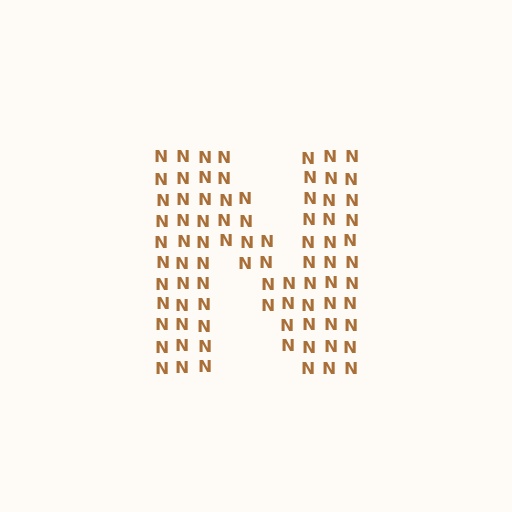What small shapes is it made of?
It is made of small letter N's.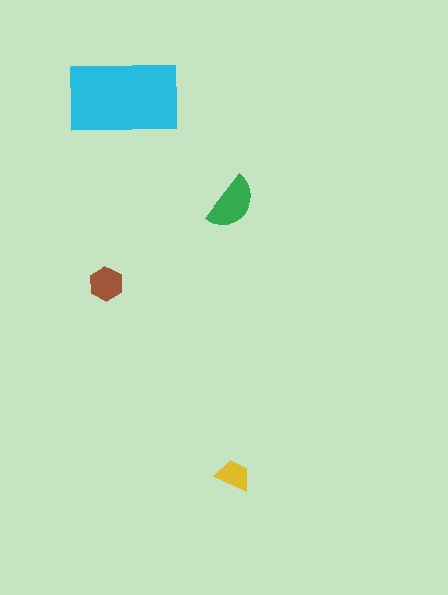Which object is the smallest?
The yellow trapezoid.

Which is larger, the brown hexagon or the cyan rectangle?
The cyan rectangle.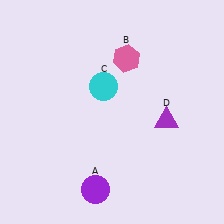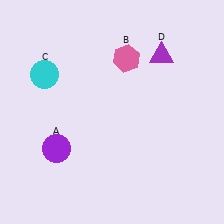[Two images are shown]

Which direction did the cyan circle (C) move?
The cyan circle (C) moved left.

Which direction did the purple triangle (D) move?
The purple triangle (D) moved up.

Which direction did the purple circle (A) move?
The purple circle (A) moved up.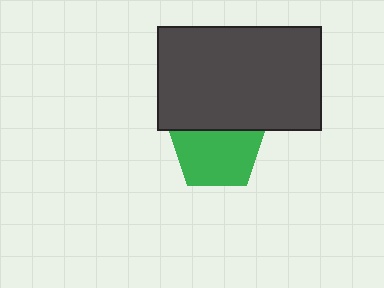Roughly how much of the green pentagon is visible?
Most of it is visible (roughly 68%).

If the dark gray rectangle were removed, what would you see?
You would see the complete green pentagon.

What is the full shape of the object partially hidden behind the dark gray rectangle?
The partially hidden object is a green pentagon.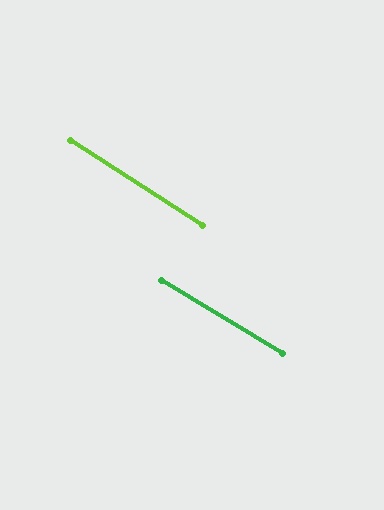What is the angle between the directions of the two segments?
Approximately 2 degrees.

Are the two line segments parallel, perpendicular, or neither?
Parallel — their directions differ by only 1.7°.